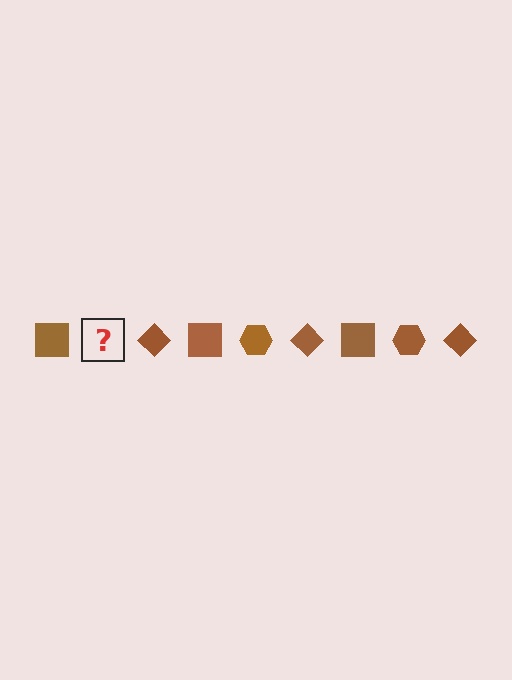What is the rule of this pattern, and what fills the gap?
The rule is that the pattern cycles through square, hexagon, diamond shapes in brown. The gap should be filled with a brown hexagon.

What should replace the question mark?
The question mark should be replaced with a brown hexagon.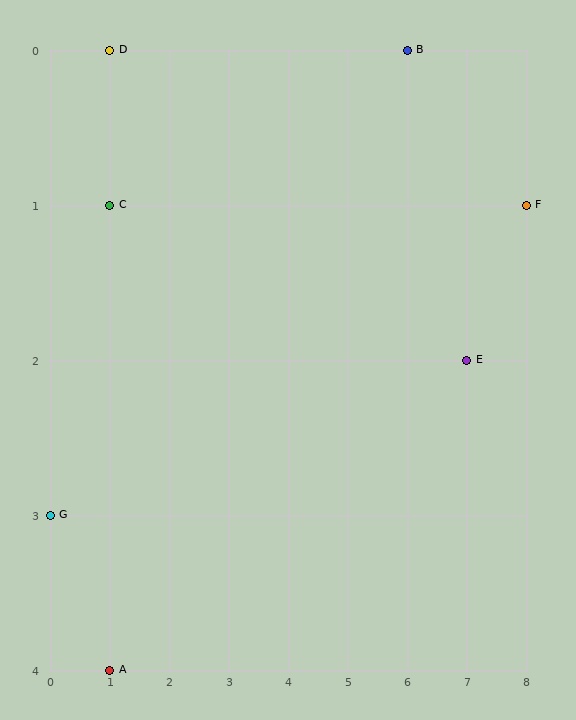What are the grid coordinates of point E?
Point E is at grid coordinates (7, 2).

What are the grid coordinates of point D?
Point D is at grid coordinates (1, 0).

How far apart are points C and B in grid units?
Points C and B are 5 columns and 1 row apart (about 5.1 grid units diagonally).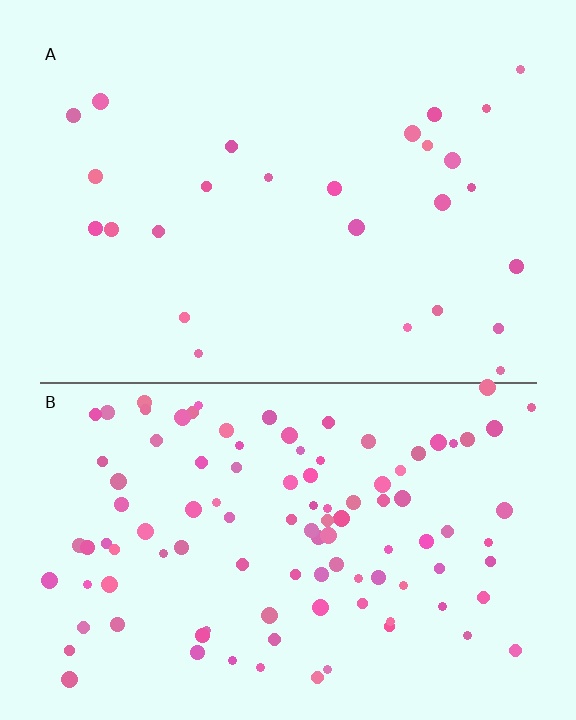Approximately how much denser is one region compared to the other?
Approximately 4.0× — region B over region A.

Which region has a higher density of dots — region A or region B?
B (the bottom).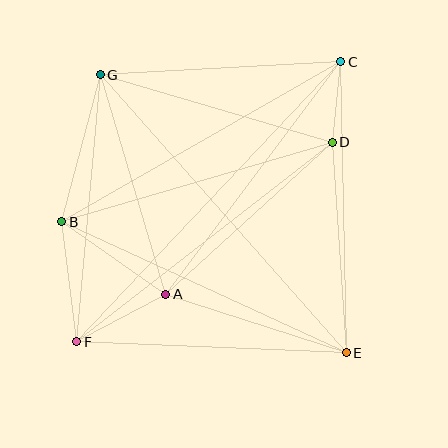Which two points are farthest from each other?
Points C and F are farthest from each other.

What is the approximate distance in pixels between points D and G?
The distance between D and G is approximately 241 pixels.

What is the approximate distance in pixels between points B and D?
The distance between B and D is approximately 282 pixels.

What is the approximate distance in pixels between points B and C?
The distance between B and C is approximately 322 pixels.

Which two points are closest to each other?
Points C and D are closest to each other.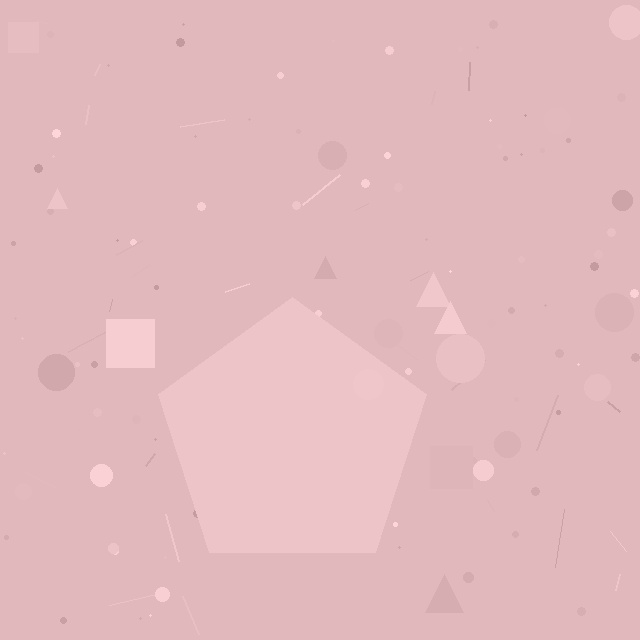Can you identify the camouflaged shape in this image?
The camouflaged shape is a pentagon.